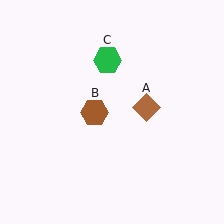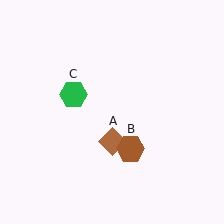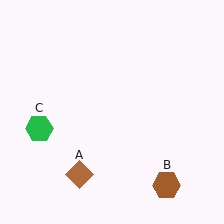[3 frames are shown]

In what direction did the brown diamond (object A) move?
The brown diamond (object A) moved down and to the left.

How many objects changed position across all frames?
3 objects changed position: brown diamond (object A), brown hexagon (object B), green hexagon (object C).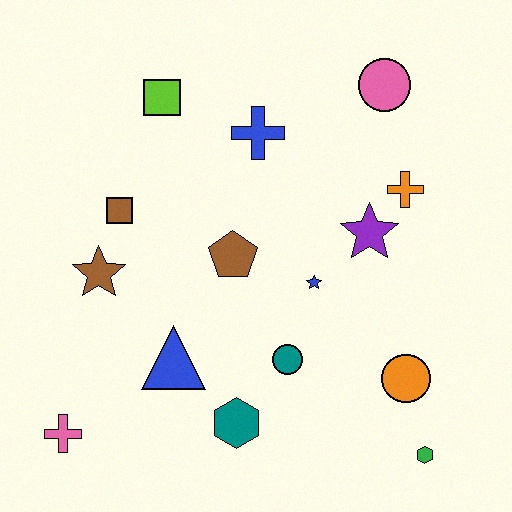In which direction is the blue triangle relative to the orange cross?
The blue triangle is to the left of the orange cross.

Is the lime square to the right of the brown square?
Yes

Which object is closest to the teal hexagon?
The teal circle is closest to the teal hexagon.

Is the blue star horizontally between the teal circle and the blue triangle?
No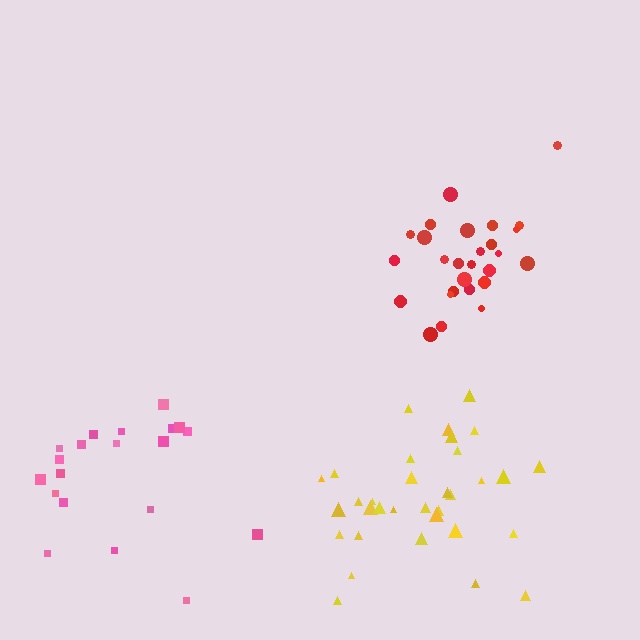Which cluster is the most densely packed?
Red.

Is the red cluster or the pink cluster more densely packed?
Red.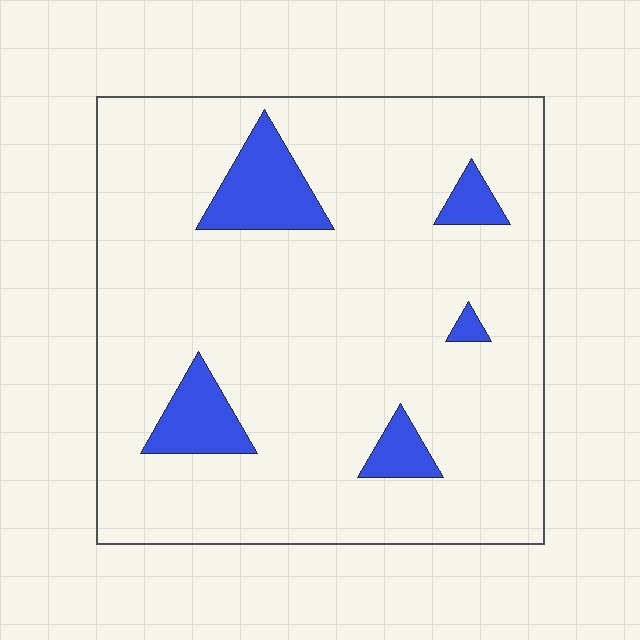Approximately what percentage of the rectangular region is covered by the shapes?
Approximately 10%.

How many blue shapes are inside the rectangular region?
5.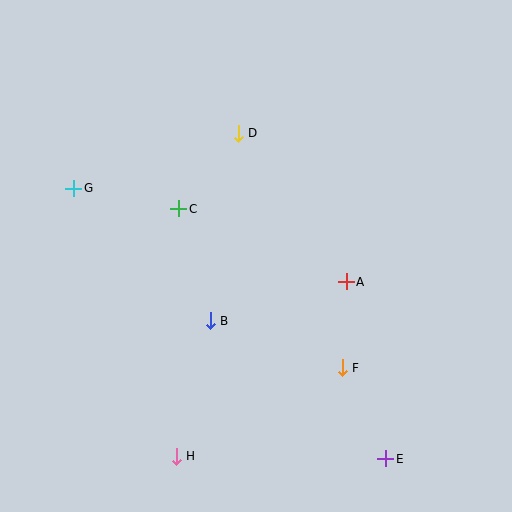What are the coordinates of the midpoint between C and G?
The midpoint between C and G is at (126, 198).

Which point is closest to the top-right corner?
Point D is closest to the top-right corner.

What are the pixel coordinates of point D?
Point D is at (238, 134).